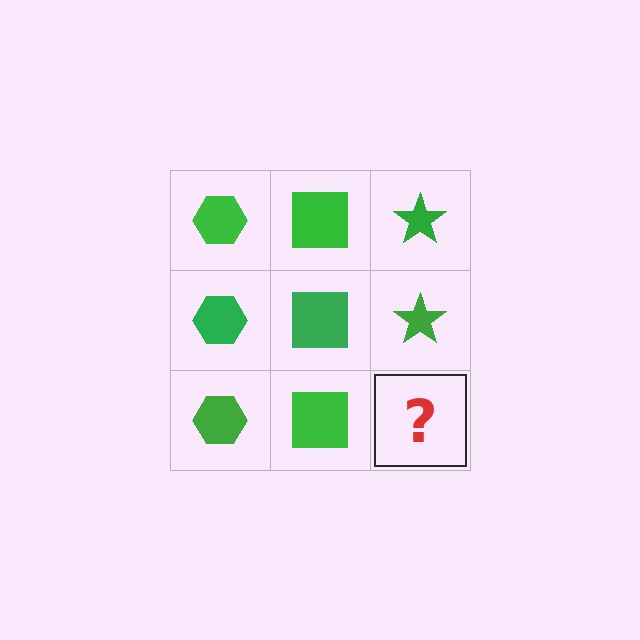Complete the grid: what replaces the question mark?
The question mark should be replaced with a green star.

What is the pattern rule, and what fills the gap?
The rule is that each column has a consistent shape. The gap should be filled with a green star.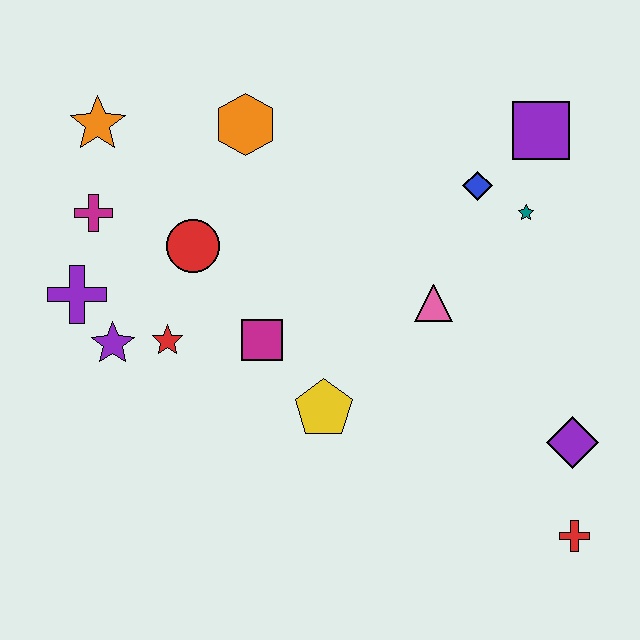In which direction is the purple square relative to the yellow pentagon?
The purple square is above the yellow pentagon.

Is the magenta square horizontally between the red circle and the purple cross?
No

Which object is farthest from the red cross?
The orange star is farthest from the red cross.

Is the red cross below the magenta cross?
Yes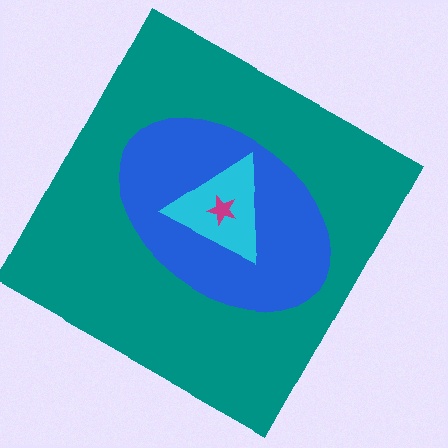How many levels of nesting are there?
4.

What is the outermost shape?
The teal square.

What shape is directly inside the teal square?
The blue ellipse.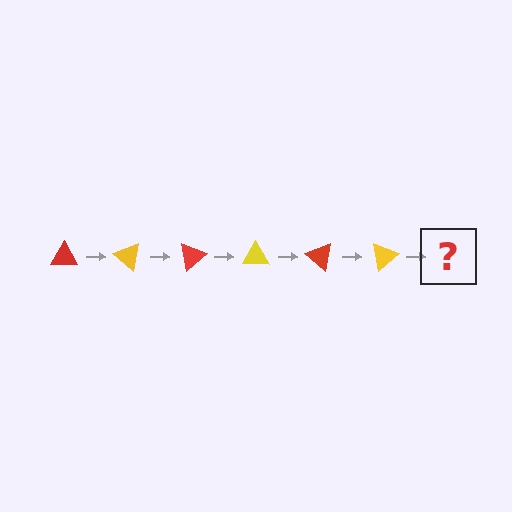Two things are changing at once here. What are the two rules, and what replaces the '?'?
The two rules are that it rotates 40 degrees each step and the color cycles through red and yellow. The '?' should be a red triangle, rotated 240 degrees from the start.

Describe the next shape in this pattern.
It should be a red triangle, rotated 240 degrees from the start.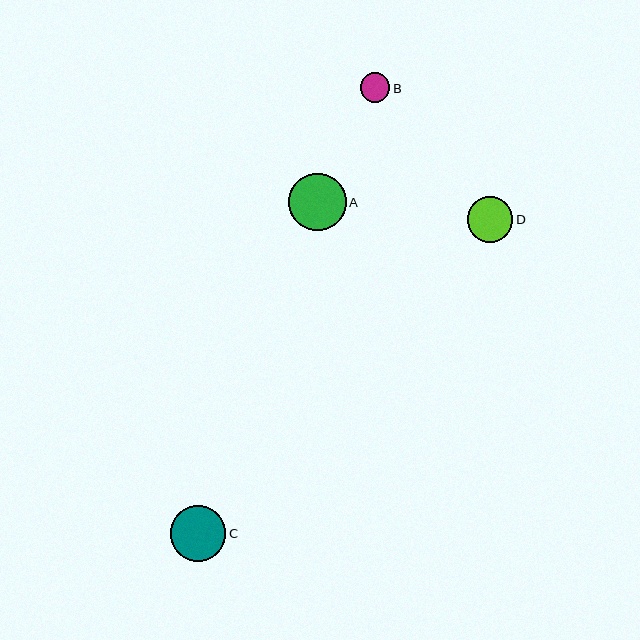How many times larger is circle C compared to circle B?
Circle C is approximately 1.9 times the size of circle B.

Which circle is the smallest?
Circle B is the smallest with a size of approximately 30 pixels.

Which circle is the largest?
Circle A is the largest with a size of approximately 57 pixels.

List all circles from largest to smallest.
From largest to smallest: A, C, D, B.